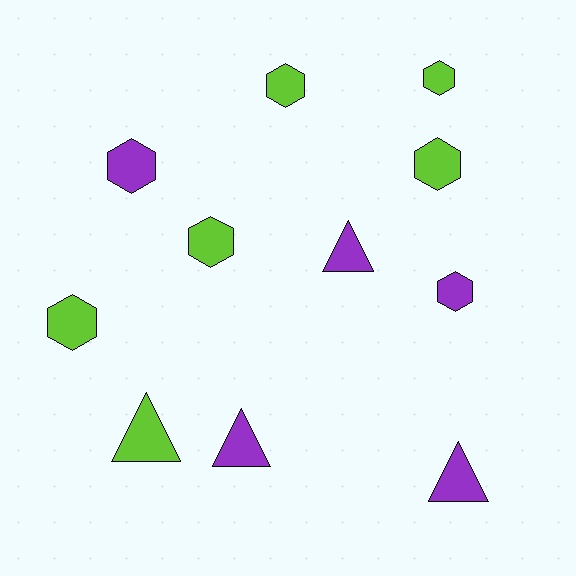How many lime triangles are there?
There is 1 lime triangle.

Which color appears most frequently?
Lime, with 6 objects.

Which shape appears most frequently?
Hexagon, with 7 objects.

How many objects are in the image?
There are 11 objects.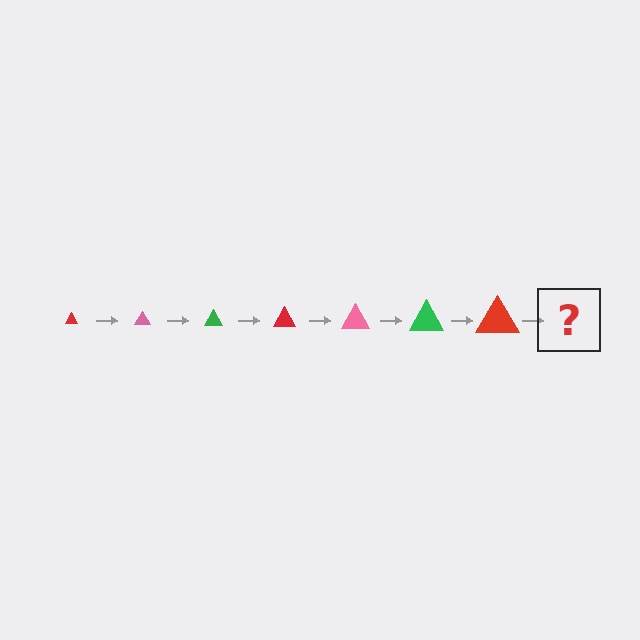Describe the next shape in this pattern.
It should be a pink triangle, larger than the previous one.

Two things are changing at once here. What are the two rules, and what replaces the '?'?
The two rules are that the triangle grows larger each step and the color cycles through red, pink, and green. The '?' should be a pink triangle, larger than the previous one.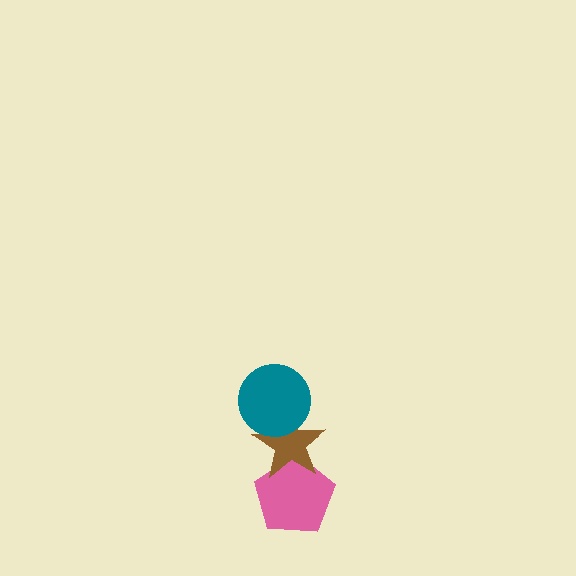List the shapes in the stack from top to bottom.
From top to bottom: the teal circle, the brown star, the pink pentagon.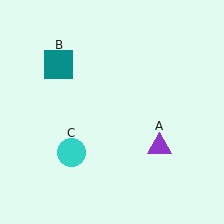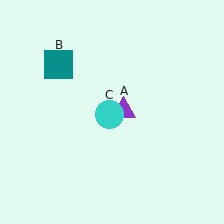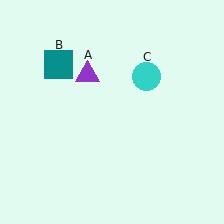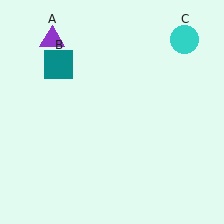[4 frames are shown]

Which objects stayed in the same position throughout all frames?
Teal square (object B) remained stationary.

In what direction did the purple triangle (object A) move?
The purple triangle (object A) moved up and to the left.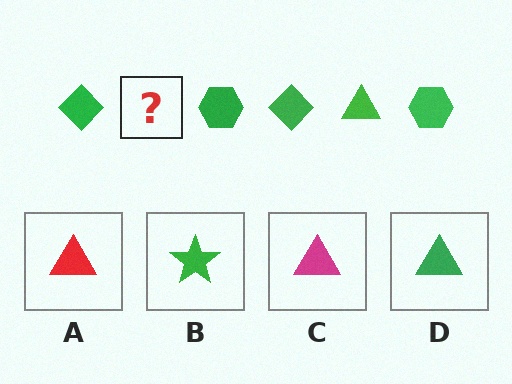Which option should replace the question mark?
Option D.